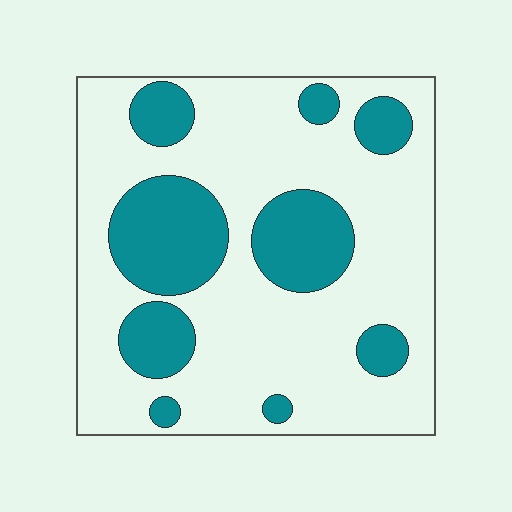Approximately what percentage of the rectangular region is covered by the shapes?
Approximately 30%.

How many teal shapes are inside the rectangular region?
9.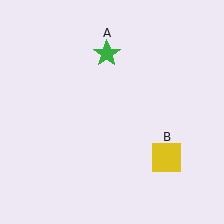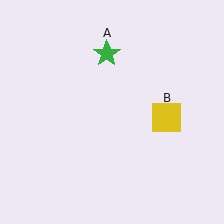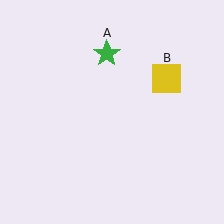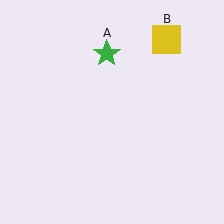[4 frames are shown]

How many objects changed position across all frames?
1 object changed position: yellow square (object B).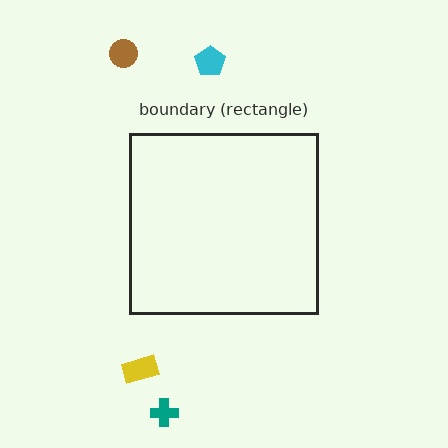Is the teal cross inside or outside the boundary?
Outside.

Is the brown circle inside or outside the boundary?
Outside.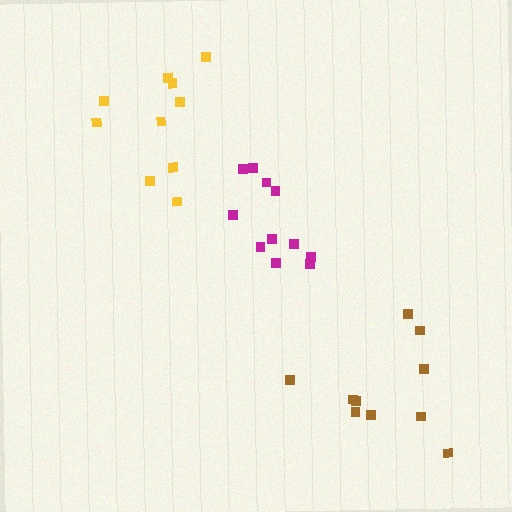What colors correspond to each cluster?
The clusters are colored: magenta, yellow, brown.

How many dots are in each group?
Group 1: 11 dots, Group 2: 10 dots, Group 3: 10 dots (31 total).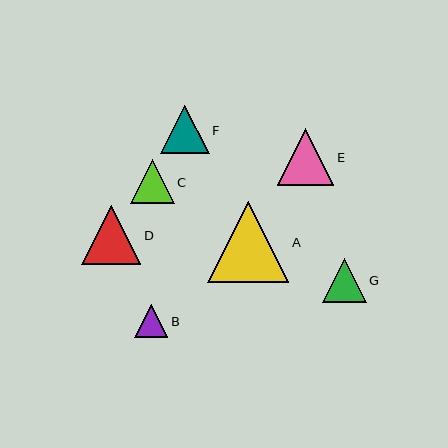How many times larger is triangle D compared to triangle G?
Triangle D is approximately 1.3 times the size of triangle G.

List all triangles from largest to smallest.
From largest to smallest: A, D, E, F, G, C, B.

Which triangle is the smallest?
Triangle B is the smallest with a size of approximately 33 pixels.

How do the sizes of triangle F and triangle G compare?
Triangle F and triangle G are approximately the same size.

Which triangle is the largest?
Triangle A is the largest with a size of approximately 81 pixels.